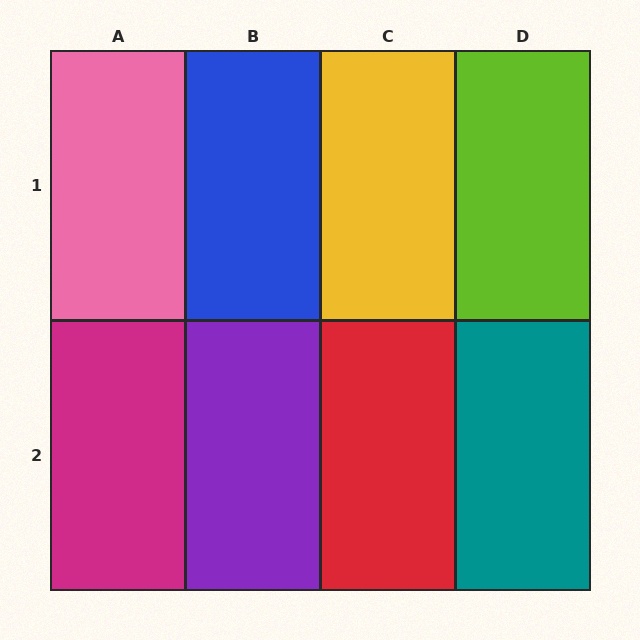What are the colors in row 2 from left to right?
Magenta, purple, red, teal.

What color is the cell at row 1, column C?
Yellow.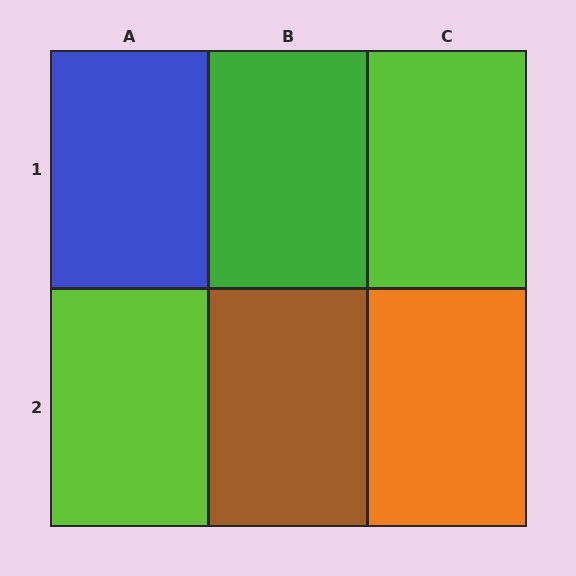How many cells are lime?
2 cells are lime.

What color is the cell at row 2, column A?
Lime.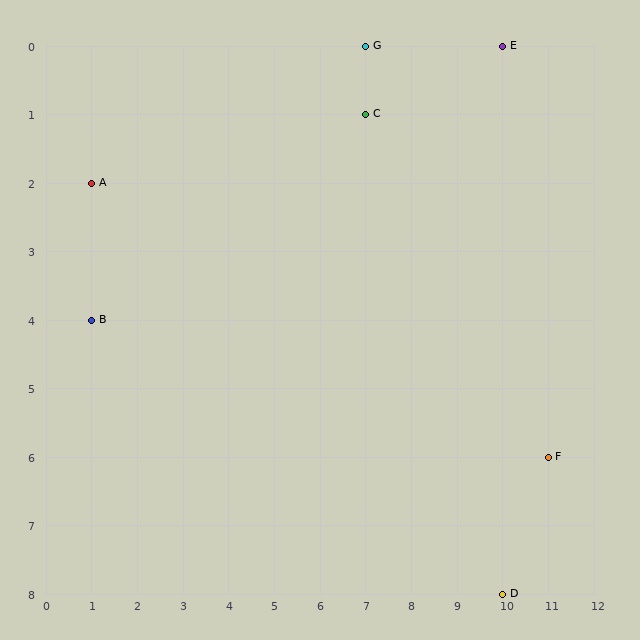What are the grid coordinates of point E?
Point E is at grid coordinates (10, 0).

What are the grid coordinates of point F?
Point F is at grid coordinates (11, 6).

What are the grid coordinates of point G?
Point G is at grid coordinates (7, 0).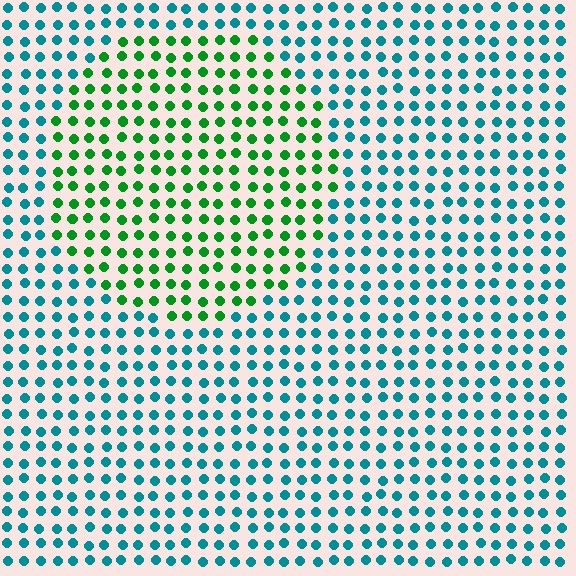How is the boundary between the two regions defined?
The boundary is defined purely by a slight shift in hue (about 52 degrees). Spacing, size, and orientation are identical on both sides.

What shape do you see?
I see a circle.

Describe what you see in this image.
The image is filled with small teal elements in a uniform arrangement. A circle-shaped region is visible where the elements are tinted to a slightly different hue, forming a subtle color boundary.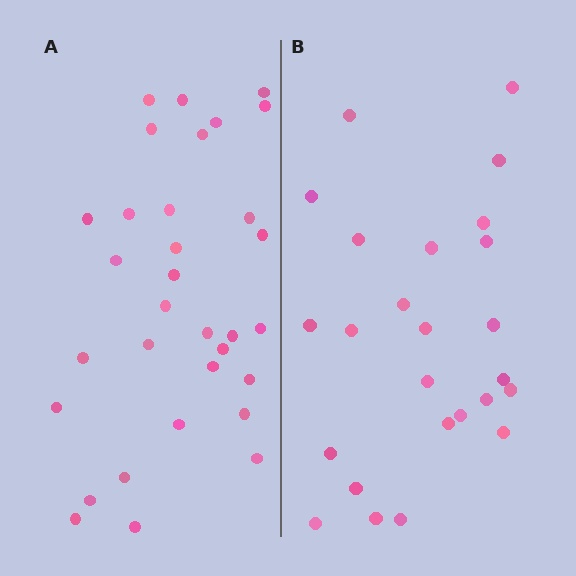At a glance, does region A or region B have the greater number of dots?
Region A (the left region) has more dots.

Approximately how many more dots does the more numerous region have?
Region A has roughly 8 or so more dots than region B.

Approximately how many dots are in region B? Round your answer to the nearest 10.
About 20 dots. (The exact count is 25, which rounds to 20.)